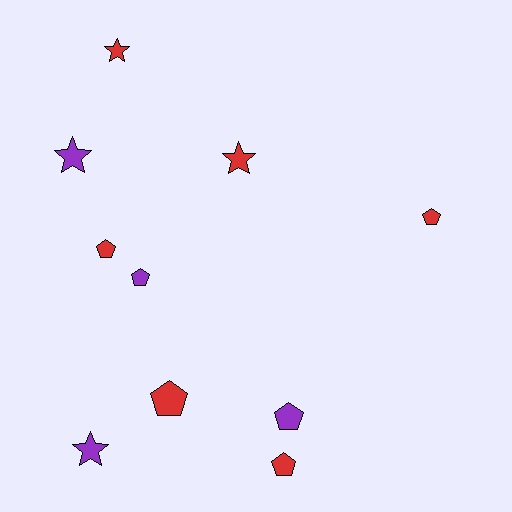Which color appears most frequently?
Red, with 6 objects.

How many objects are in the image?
There are 10 objects.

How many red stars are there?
There are 2 red stars.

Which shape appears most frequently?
Pentagon, with 6 objects.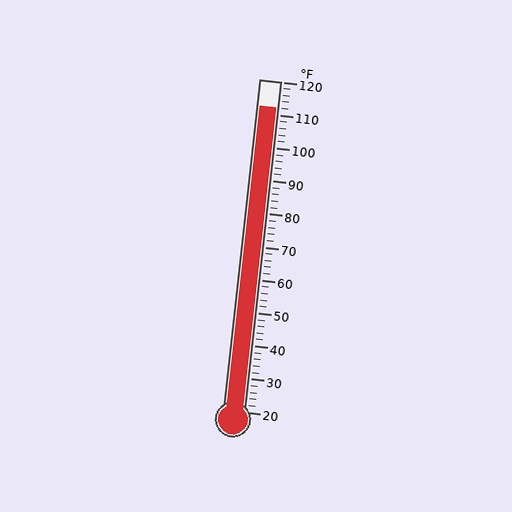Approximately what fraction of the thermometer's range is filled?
The thermometer is filled to approximately 90% of its range.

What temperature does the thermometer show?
The thermometer shows approximately 112°F.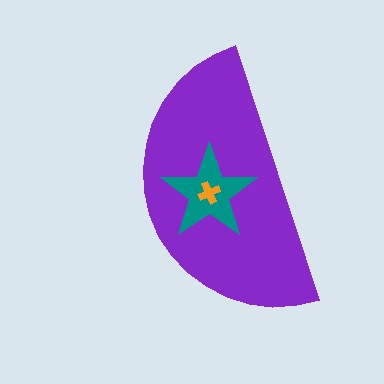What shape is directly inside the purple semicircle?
The teal star.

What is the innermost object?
The orange cross.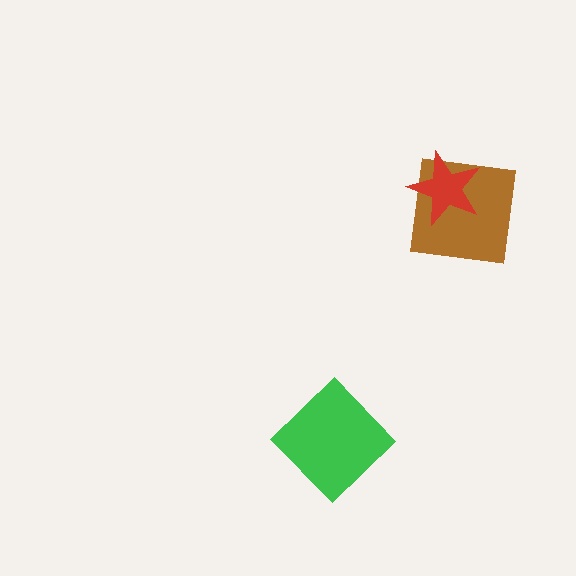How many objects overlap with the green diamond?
0 objects overlap with the green diamond.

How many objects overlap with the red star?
1 object overlaps with the red star.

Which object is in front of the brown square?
The red star is in front of the brown square.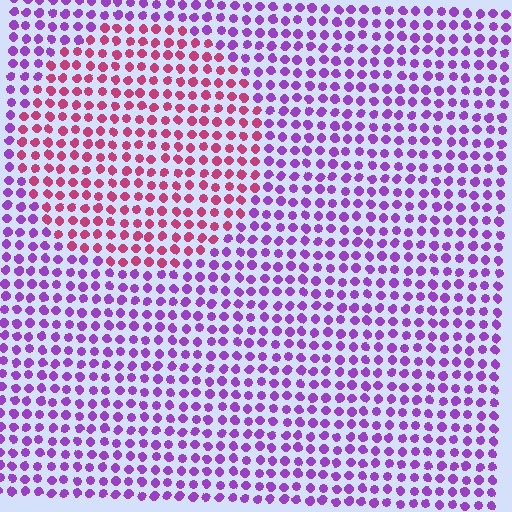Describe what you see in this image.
The image is filled with small purple elements in a uniform arrangement. A circle-shaped region is visible where the elements are tinted to a slightly different hue, forming a subtle color boundary.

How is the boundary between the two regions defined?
The boundary is defined purely by a slight shift in hue (about 51 degrees). Spacing, size, and orientation are identical on both sides.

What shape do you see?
I see a circle.